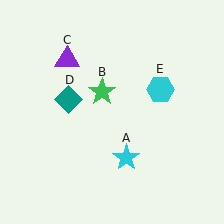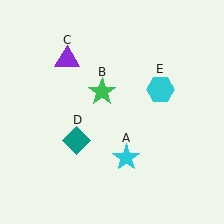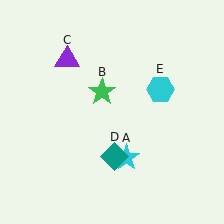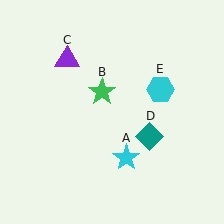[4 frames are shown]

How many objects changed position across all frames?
1 object changed position: teal diamond (object D).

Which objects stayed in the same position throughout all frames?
Cyan star (object A) and green star (object B) and purple triangle (object C) and cyan hexagon (object E) remained stationary.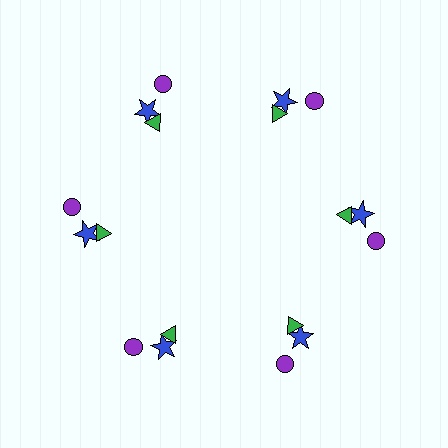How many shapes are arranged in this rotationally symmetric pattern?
There are 18 shapes, arranged in 6 groups of 3.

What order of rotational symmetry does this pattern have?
This pattern has 6-fold rotational symmetry.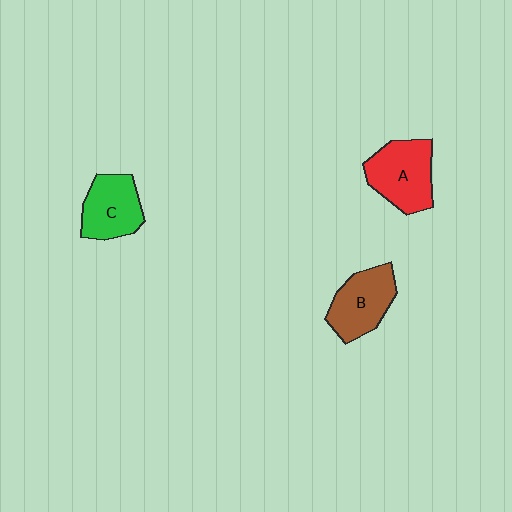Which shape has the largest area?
Shape A (red).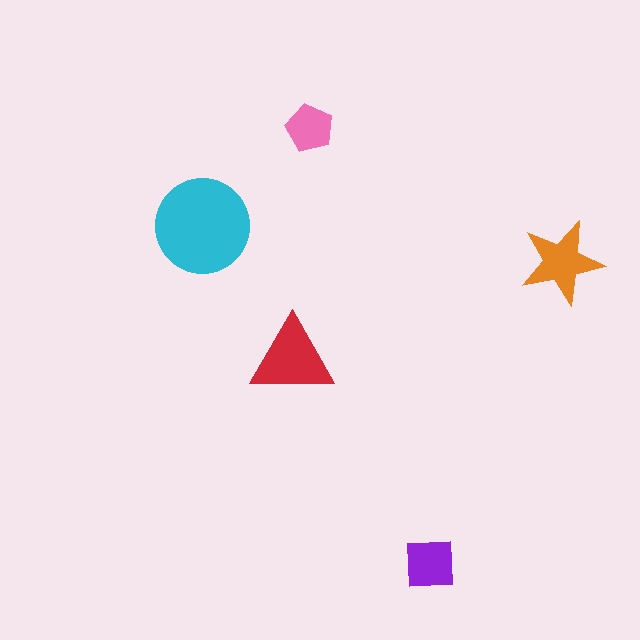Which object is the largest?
The cyan circle.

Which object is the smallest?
The pink pentagon.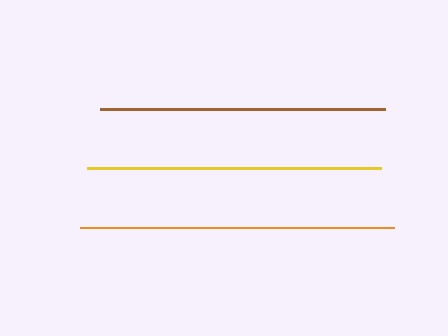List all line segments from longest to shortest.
From longest to shortest: orange, yellow, brown.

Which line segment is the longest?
The orange line is the longest at approximately 314 pixels.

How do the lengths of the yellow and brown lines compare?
The yellow and brown lines are approximately the same length.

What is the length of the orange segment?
The orange segment is approximately 314 pixels long.